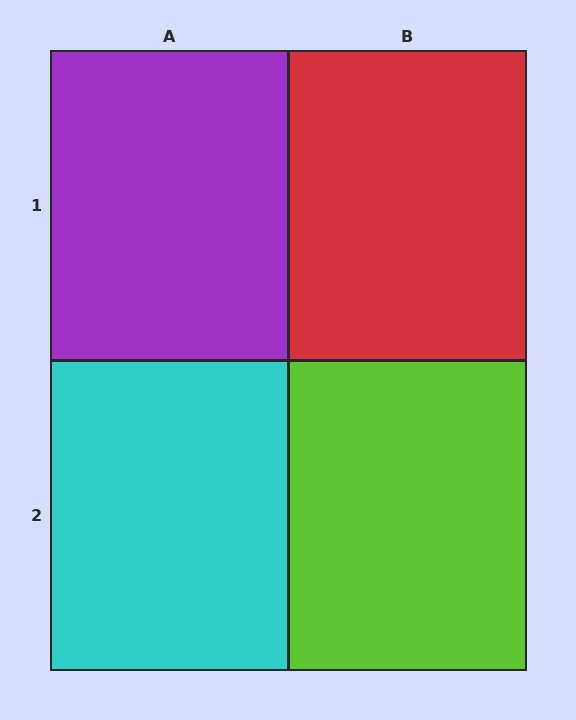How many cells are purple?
1 cell is purple.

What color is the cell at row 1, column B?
Red.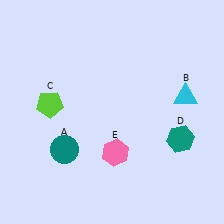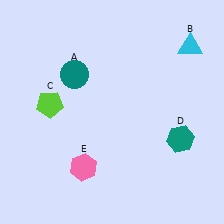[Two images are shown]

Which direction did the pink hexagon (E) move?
The pink hexagon (E) moved left.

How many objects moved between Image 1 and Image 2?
3 objects moved between the two images.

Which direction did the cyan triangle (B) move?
The cyan triangle (B) moved up.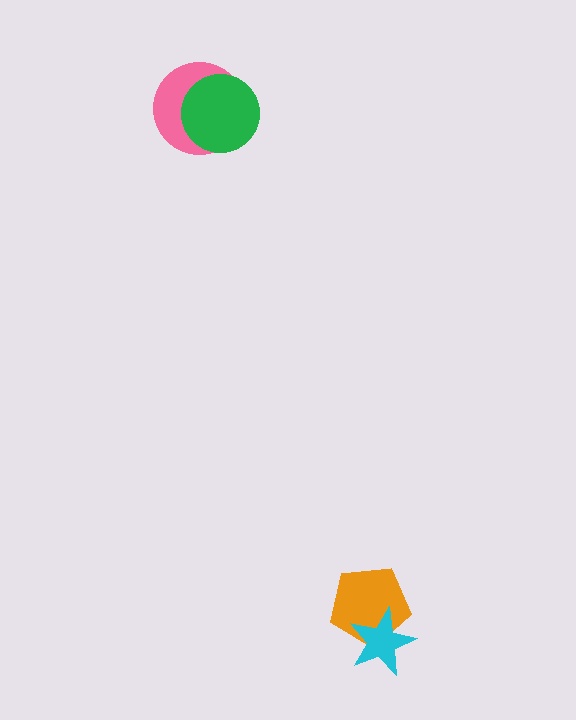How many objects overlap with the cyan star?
1 object overlaps with the cyan star.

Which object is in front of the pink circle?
The green circle is in front of the pink circle.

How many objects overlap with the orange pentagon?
1 object overlaps with the orange pentagon.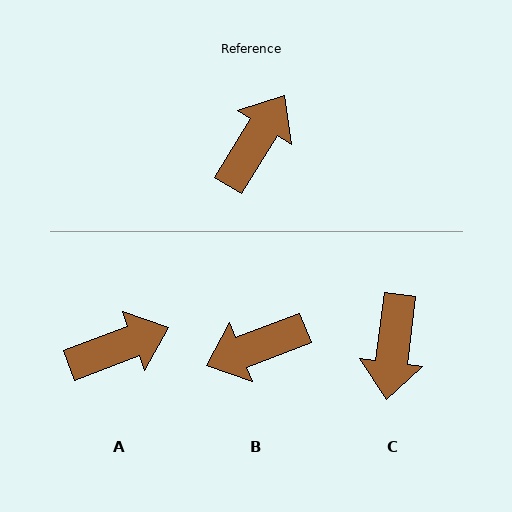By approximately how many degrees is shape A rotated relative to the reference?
Approximately 37 degrees clockwise.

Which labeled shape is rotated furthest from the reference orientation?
C, about 155 degrees away.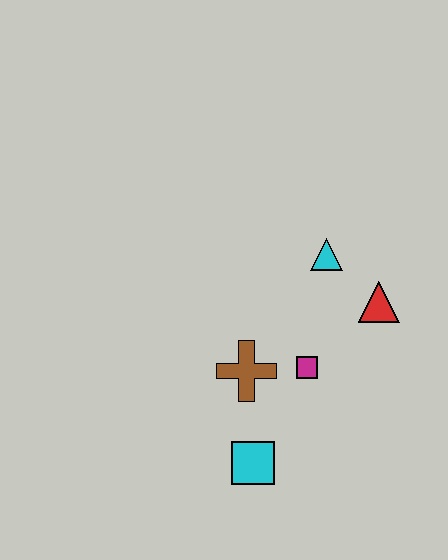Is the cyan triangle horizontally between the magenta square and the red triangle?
Yes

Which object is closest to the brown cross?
The magenta square is closest to the brown cross.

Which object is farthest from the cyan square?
The cyan triangle is farthest from the cyan square.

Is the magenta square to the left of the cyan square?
No